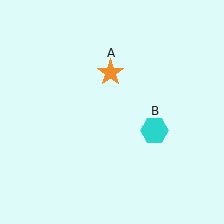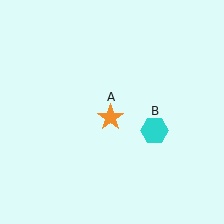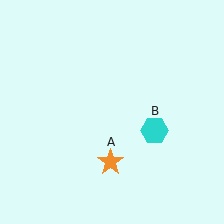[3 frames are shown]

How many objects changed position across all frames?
1 object changed position: orange star (object A).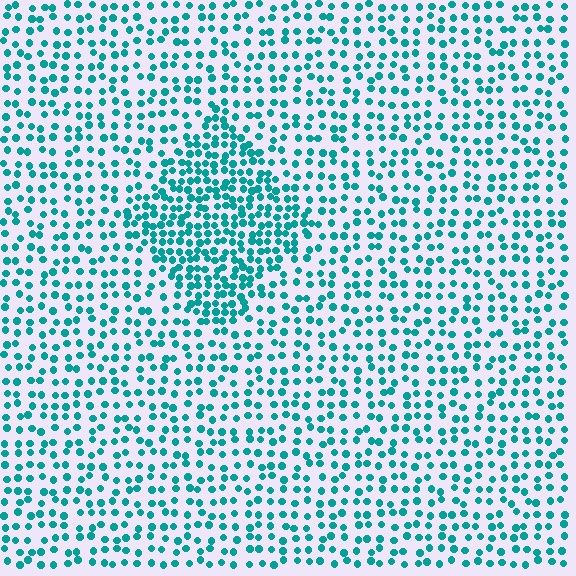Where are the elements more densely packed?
The elements are more densely packed inside the diamond boundary.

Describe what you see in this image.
The image contains small teal elements arranged at two different densities. A diamond-shaped region is visible where the elements are more densely packed than the surrounding area.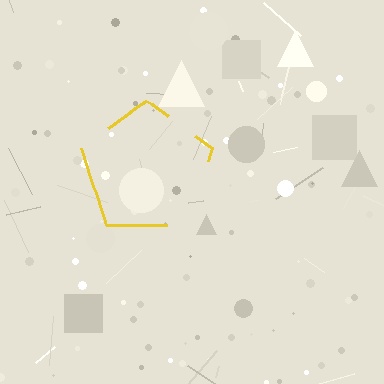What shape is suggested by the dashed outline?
The dashed outline suggests a pentagon.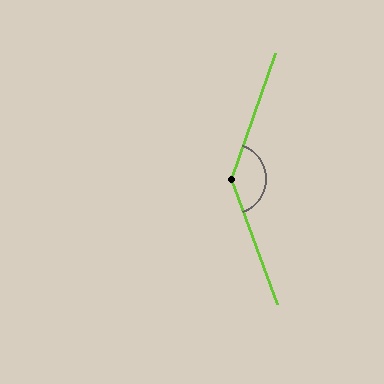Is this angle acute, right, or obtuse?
It is obtuse.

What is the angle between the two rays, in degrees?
Approximately 141 degrees.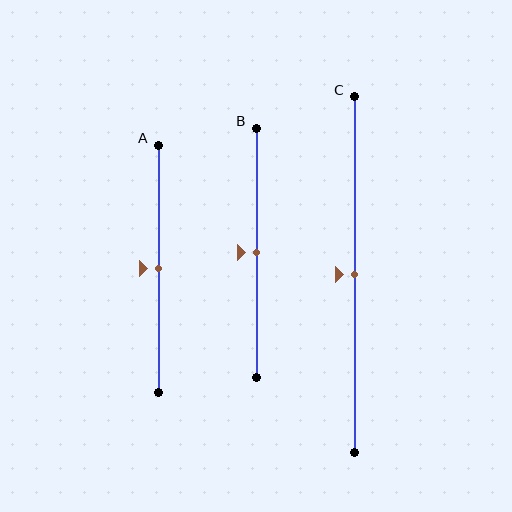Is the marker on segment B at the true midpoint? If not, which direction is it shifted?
Yes, the marker on segment B is at the true midpoint.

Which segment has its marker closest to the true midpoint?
Segment A has its marker closest to the true midpoint.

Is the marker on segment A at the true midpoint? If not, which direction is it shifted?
Yes, the marker on segment A is at the true midpoint.